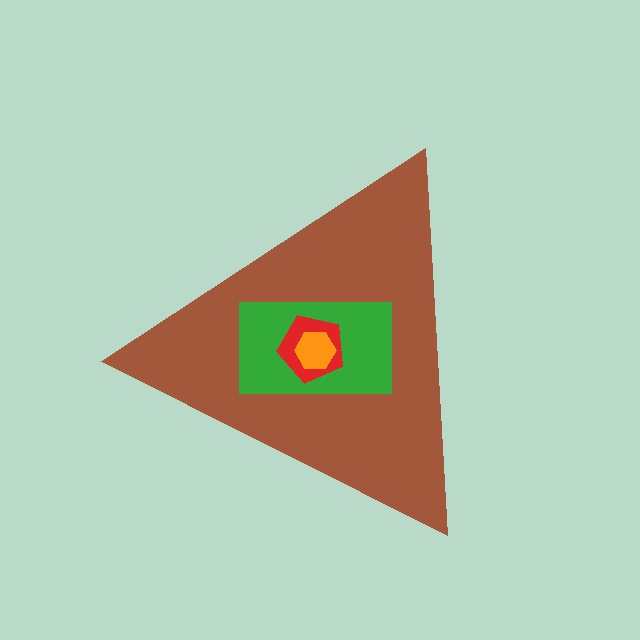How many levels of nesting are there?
4.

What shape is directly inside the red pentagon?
The orange hexagon.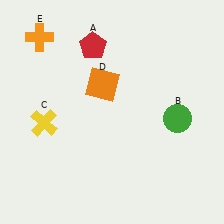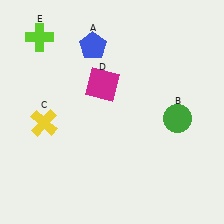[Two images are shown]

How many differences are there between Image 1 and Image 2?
There are 3 differences between the two images.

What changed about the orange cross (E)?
In Image 1, E is orange. In Image 2, it changed to lime.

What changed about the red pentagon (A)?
In Image 1, A is red. In Image 2, it changed to blue.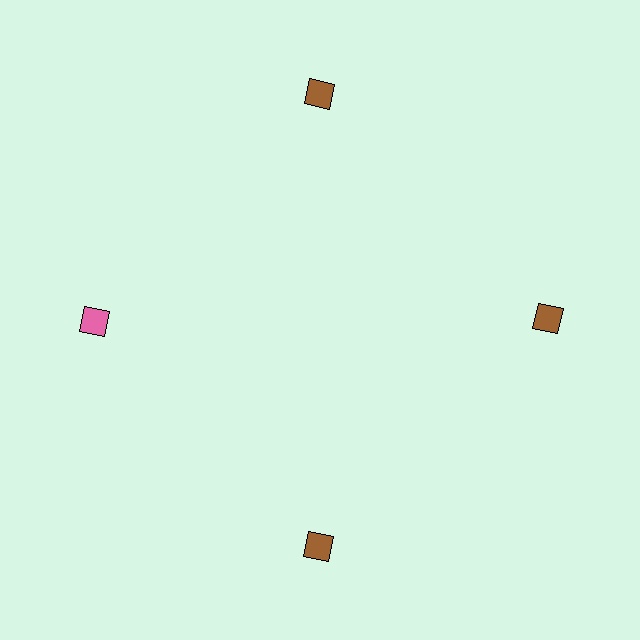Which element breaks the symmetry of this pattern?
The pink diamond at roughly the 9 o'clock position breaks the symmetry. All other shapes are brown diamonds.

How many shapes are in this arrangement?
There are 4 shapes arranged in a ring pattern.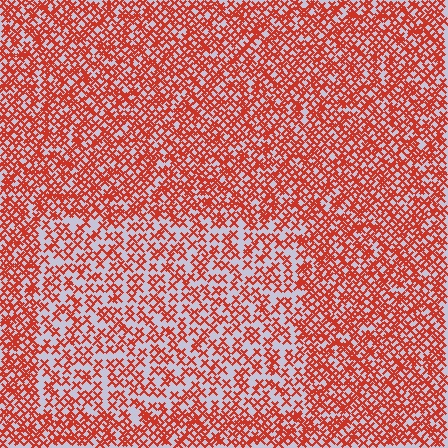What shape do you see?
I see a rectangle.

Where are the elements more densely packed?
The elements are more densely packed outside the rectangle boundary.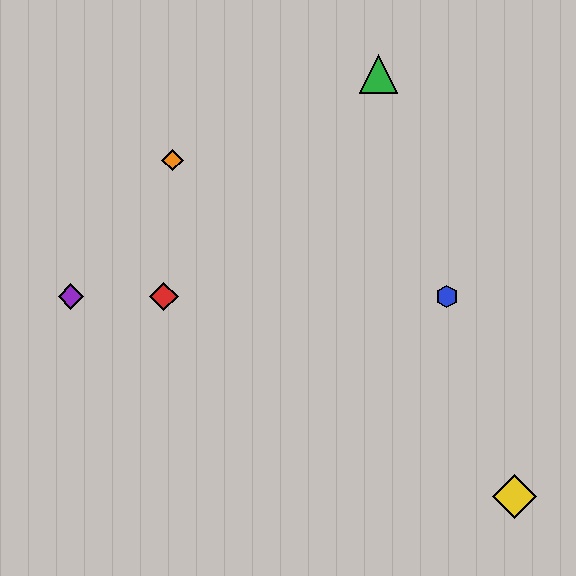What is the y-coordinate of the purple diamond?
The purple diamond is at y≈296.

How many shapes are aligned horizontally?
3 shapes (the red diamond, the blue hexagon, the purple diamond) are aligned horizontally.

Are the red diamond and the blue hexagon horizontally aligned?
Yes, both are at y≈296.